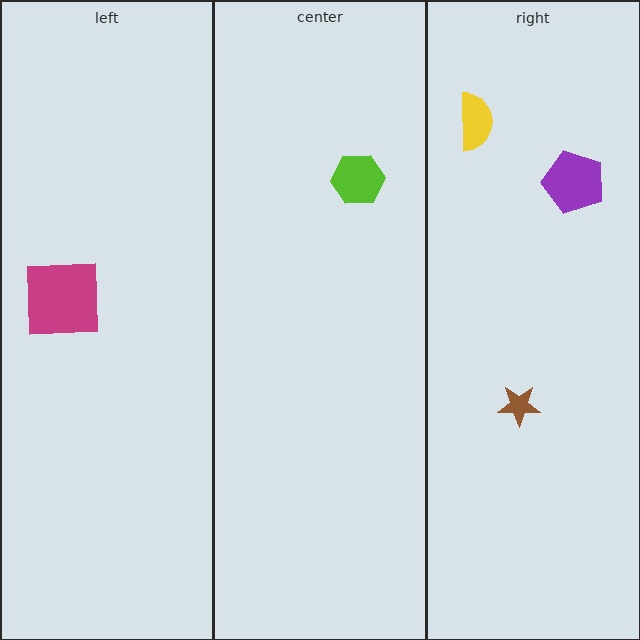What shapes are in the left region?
The magenta square.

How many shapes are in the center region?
1.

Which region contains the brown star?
The right region.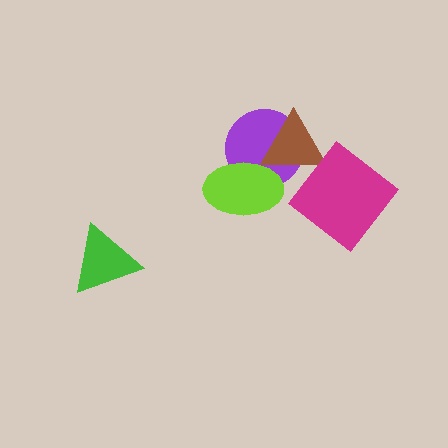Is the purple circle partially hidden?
Yes, it is partially covered by another shape.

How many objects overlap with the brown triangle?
2 objects overlap with the brown triangle.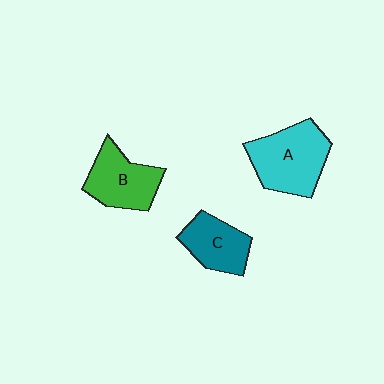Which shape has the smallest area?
Shape C (teal).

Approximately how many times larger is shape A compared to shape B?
Approximately 1.3 times.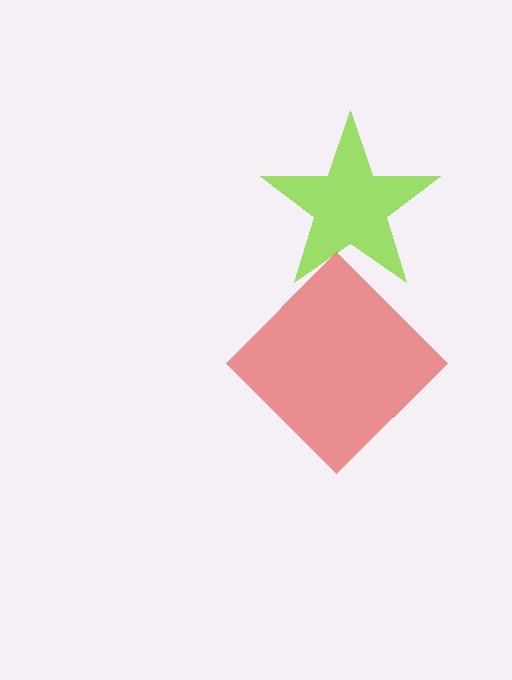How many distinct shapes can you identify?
There are 2 distinct shapes: a lime star, a red diamond.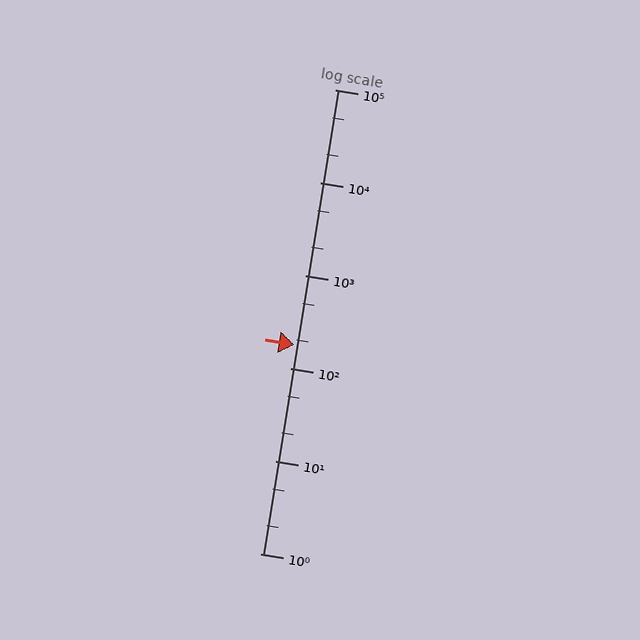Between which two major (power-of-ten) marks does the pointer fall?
The pointer is between 100 and 1000.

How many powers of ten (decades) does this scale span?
The scale spans 5 decades, from 1 to 100000.